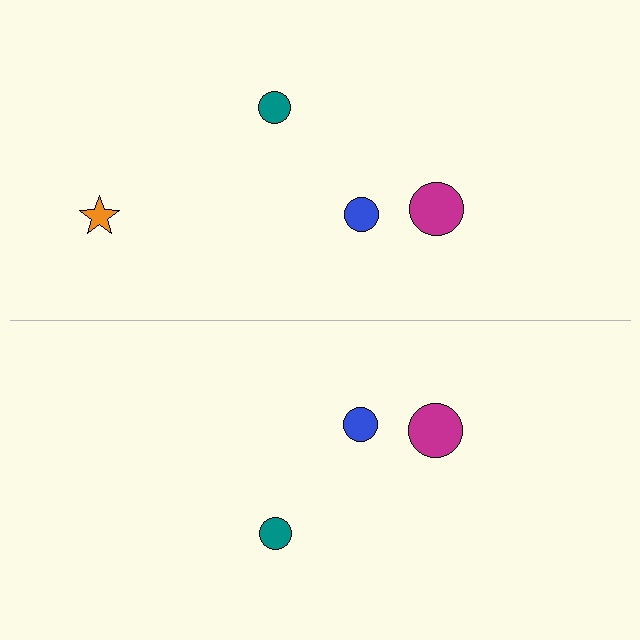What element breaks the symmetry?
A orange star is missing from the bottom side.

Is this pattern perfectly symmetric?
No, the pattern is not perfectly symmetric. A orange star is missing from the bottom side.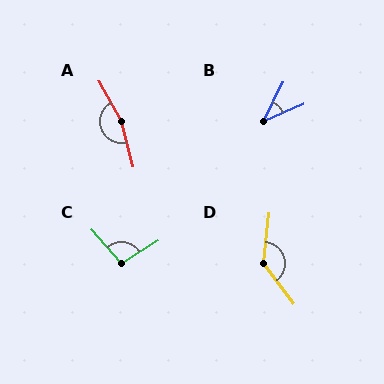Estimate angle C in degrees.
Approximately 99 degrees.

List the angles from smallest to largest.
B (41°), C (99°), D (137°), A (165°).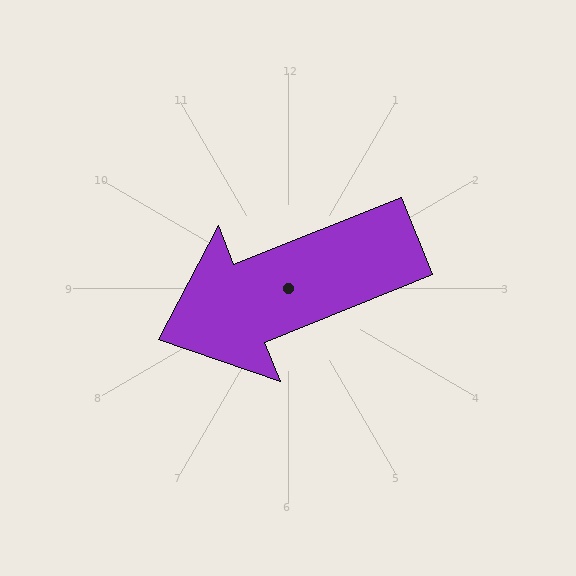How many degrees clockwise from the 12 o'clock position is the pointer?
Approximately 248 degrees.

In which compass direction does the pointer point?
West.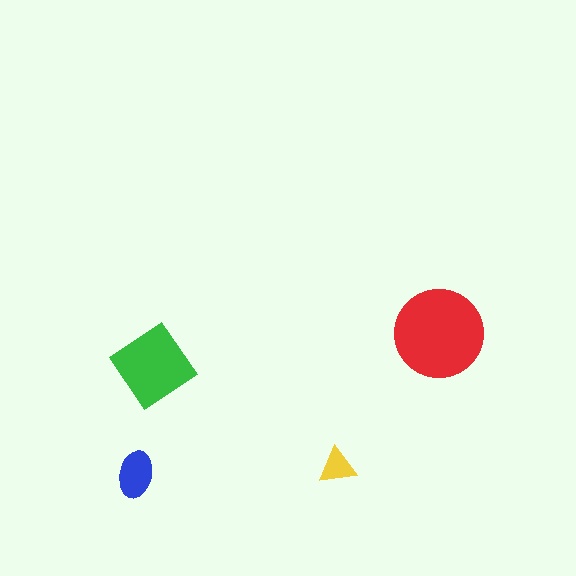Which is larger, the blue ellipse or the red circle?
The red circle.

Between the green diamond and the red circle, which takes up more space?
The red circle.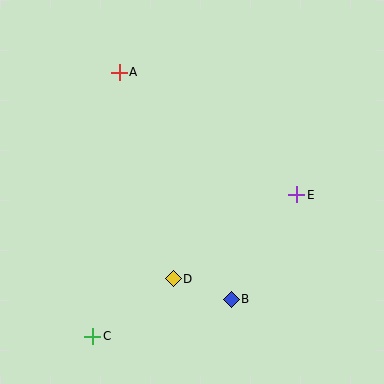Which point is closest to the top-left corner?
Point A is closest to the top-left corner.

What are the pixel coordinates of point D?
Point D is at (173, 279).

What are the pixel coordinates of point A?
Point A is at (119, 72).